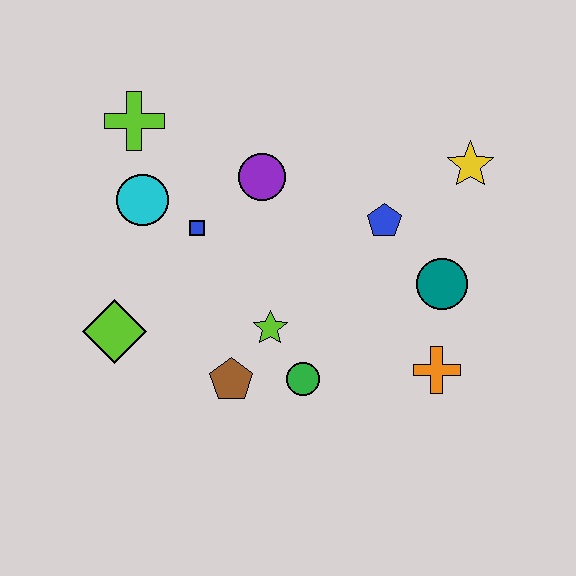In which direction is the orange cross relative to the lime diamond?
The orange cross is to the right of the lime diamond.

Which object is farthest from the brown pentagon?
The yellow star is farthest from the brown pentagon.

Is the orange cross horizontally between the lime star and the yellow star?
Yes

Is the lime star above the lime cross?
No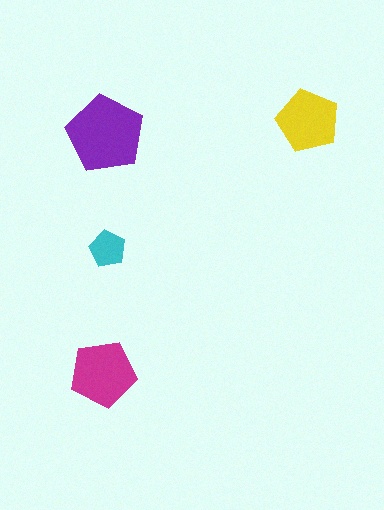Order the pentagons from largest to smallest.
the purple one, the magenta one, the yellow one, the cyan one.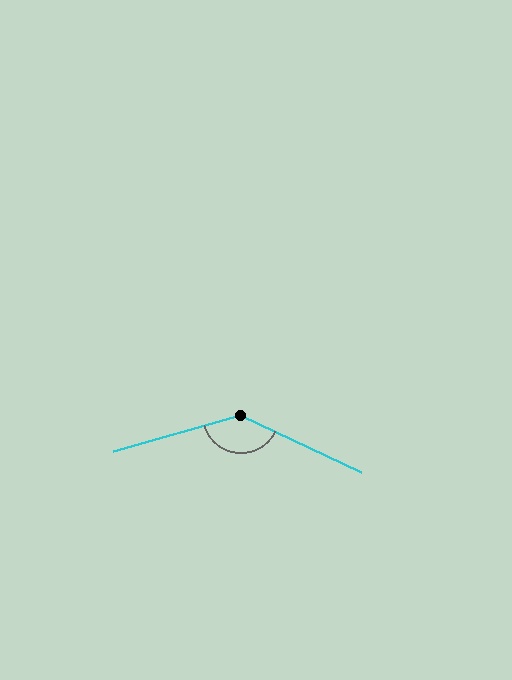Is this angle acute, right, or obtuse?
It is obtuse.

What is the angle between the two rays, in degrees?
Approximately 139 degrees.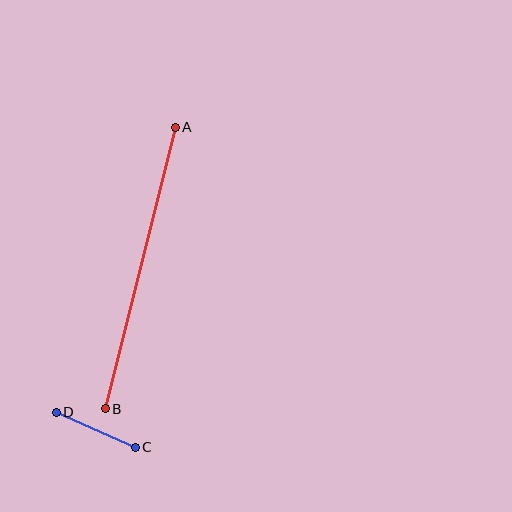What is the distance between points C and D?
The distance is approximately 87 pixels.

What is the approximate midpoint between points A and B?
The midpoint is at approximately (140, 268) pixels.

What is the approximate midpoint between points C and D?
The midpoint is at approximately (96, 430) pixels.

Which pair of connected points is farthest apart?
Points A and B are farthest apart.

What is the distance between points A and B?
The distance is approximately 290 pixels.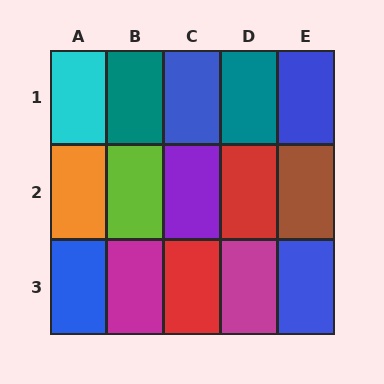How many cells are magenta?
2 cells are magenta.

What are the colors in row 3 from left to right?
Blue, magenta, red, magenta, blue.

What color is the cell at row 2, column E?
Brown.